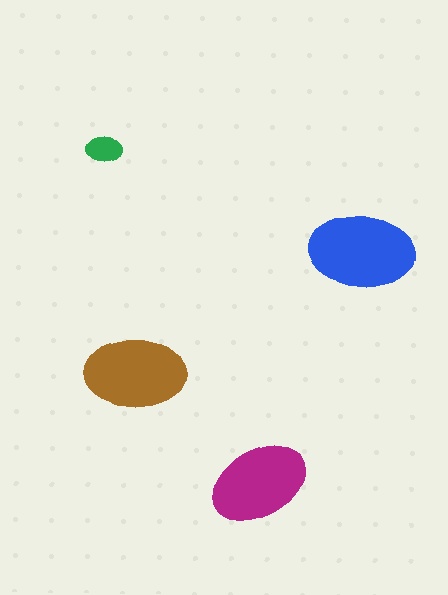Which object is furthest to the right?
The blue ellipse is rightmost.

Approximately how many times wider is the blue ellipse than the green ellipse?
About 3 times wider.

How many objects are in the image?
There are 4 objects in the image.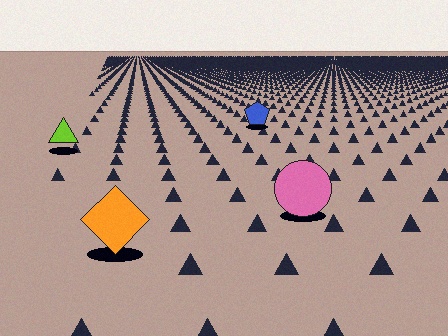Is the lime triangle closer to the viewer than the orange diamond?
No. The orange diamond is closer — you can tell from the texture gradient: the ground texture is coarser near it.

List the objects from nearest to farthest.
From nearest to farthest: the orange diamond, the pink circle, the lime triangle, the blue pentagon.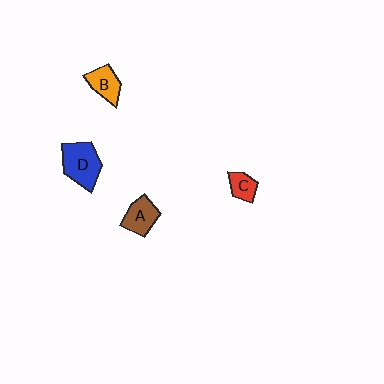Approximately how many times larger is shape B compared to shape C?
Approximately 1.4 times.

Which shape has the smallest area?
Shape C (red).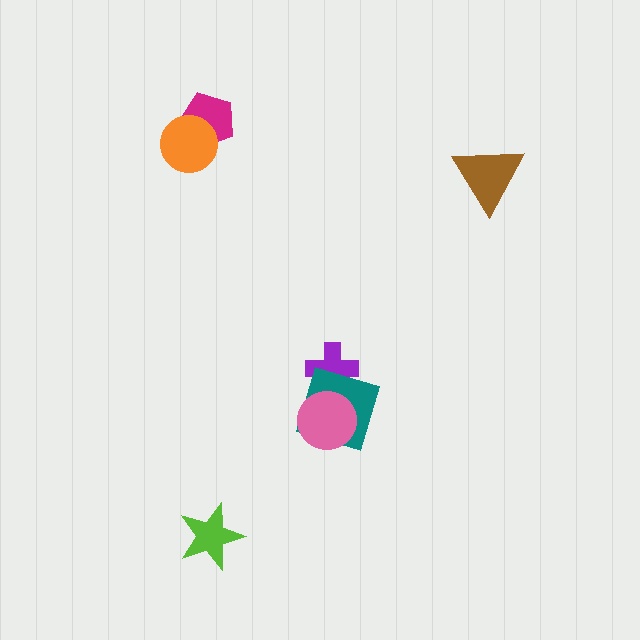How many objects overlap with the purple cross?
1 object overlaps with the purple cross.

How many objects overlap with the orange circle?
1 object overlaps with the orange circle.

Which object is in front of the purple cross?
The teal diamond is in front of the purple cross.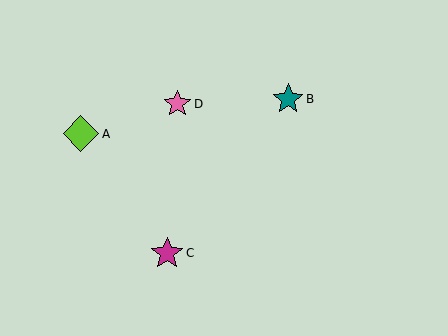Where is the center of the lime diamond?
The center of the lime diamond is at (81, 134).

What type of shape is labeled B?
Shape B is a teal star.